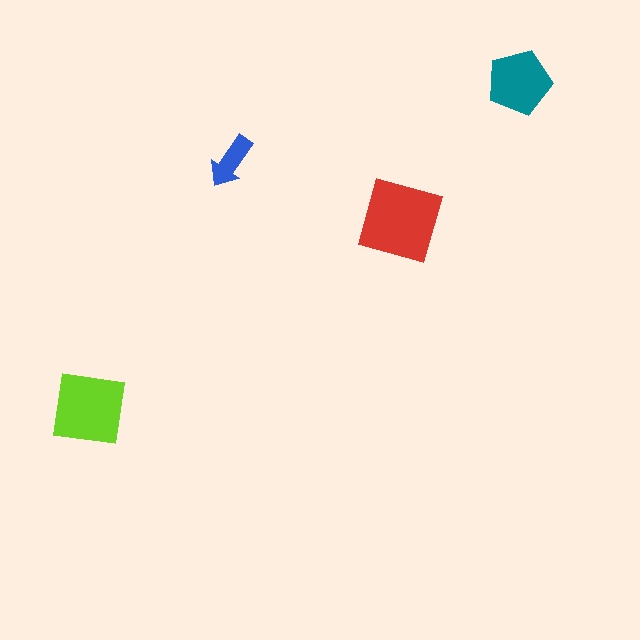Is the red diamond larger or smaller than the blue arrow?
Larger.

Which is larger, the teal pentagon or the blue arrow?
The teal pentagon.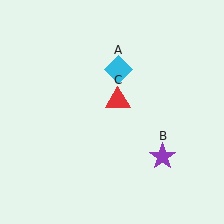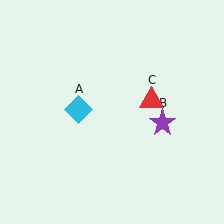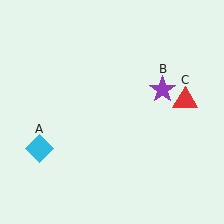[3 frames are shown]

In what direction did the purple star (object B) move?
The purple star (object B) moved up.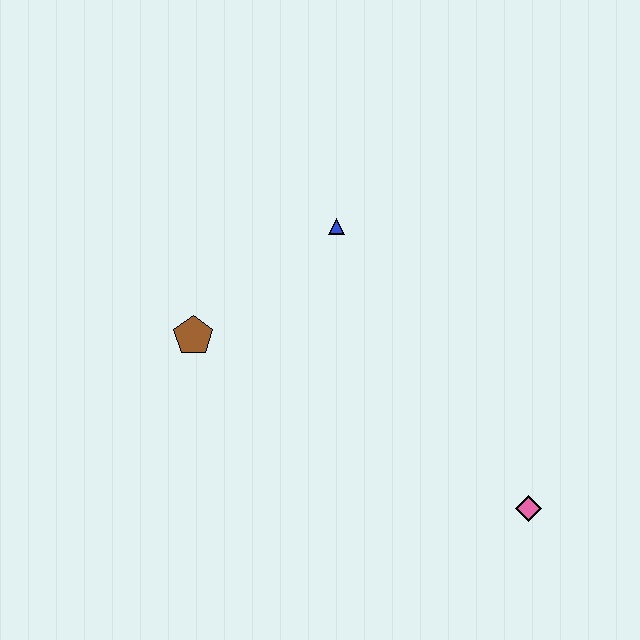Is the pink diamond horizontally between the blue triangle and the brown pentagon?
No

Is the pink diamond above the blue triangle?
No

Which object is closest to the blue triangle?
The brown pentagon is closest to the blue triangle.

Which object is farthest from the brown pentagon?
The pink diamond is farthest from the brown pentagon.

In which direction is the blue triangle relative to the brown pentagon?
The blue triangle is to the right of the brown pentagon.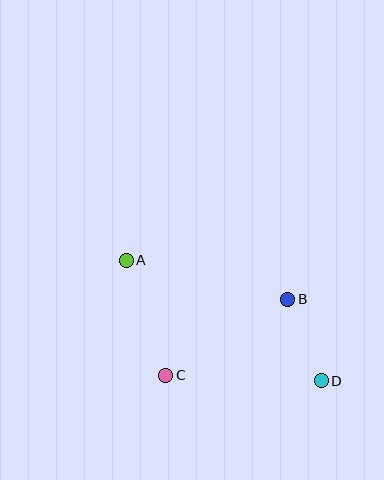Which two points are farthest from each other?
Points A and D are farthest from each other.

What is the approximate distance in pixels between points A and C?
The distance between A and C is approximately 122 pixels.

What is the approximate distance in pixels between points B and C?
The distance between B and C is approximately 144 pixels.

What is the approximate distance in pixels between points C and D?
The distance between C and D is approximately 156 pixels.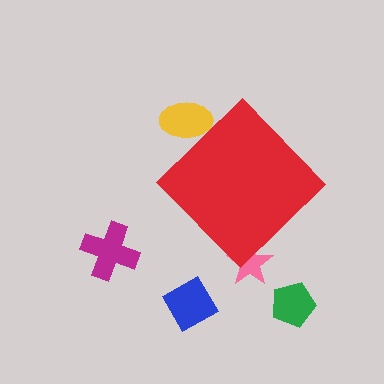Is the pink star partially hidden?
Yes, the pink star is partially hidden behind the red diamond.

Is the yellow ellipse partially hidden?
Yes, the yellow ellipse is partially hidden behind the red diamond.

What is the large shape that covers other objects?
A red diamond.